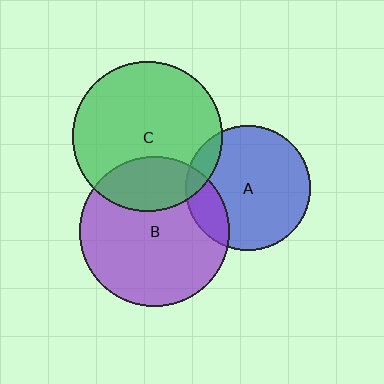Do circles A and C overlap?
Yes.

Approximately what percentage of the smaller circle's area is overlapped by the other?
Approximately 10%.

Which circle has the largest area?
Circle C (green).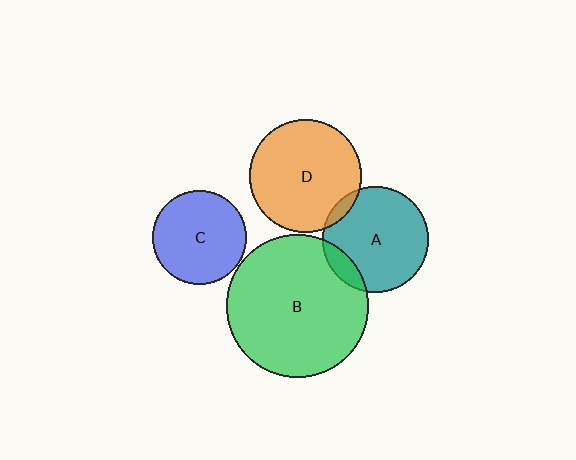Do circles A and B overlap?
Yes.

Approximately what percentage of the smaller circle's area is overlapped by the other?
Approximately 10%.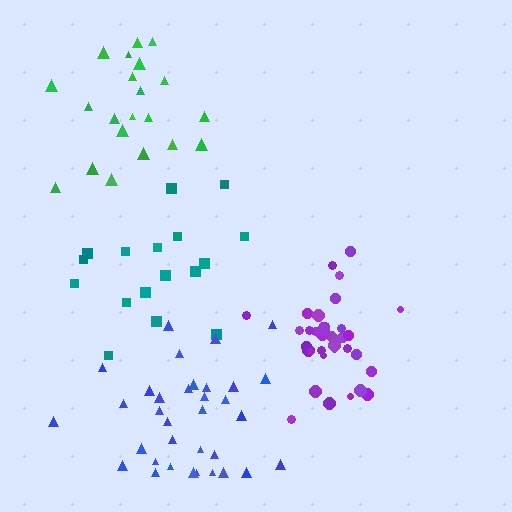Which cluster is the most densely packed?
Purple.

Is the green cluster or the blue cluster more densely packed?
Blue.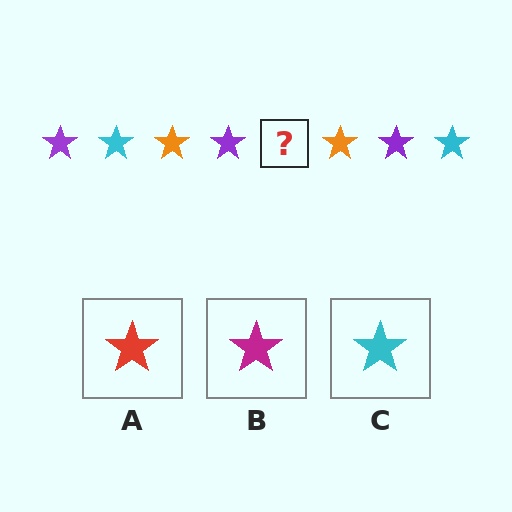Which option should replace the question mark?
Option C.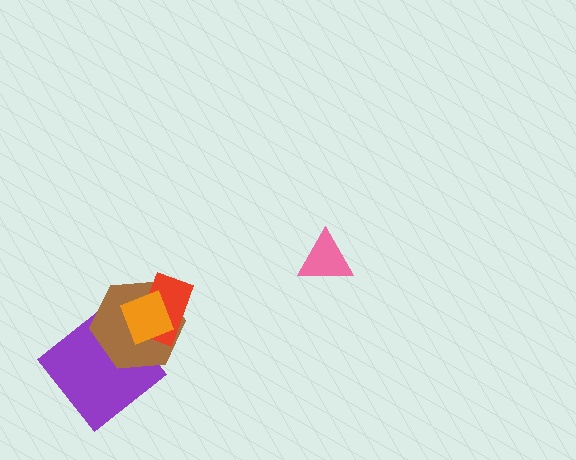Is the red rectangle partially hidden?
Yes, it is partially covered by another shape.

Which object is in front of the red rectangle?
The orange diamond is in front of the red rectangle.